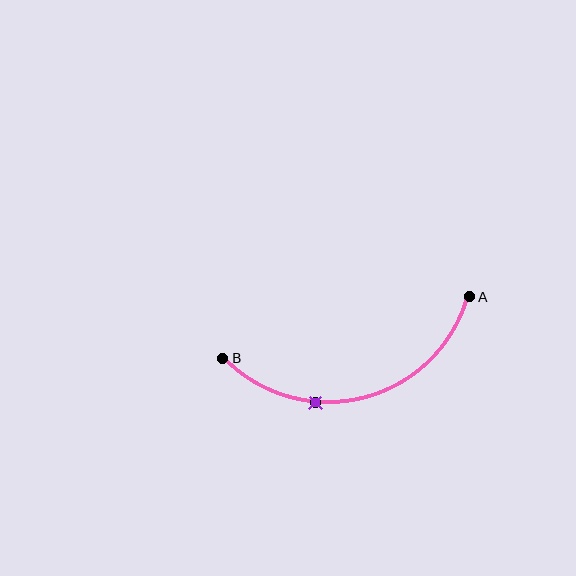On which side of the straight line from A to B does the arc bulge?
The arc bulges below the straight line connecting A and B.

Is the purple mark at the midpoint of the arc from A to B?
No. The purple mark lies on the arc but is closer to endpoint B. The arc midpoint would be at the point on the curve equidistant along the arc from both A and B.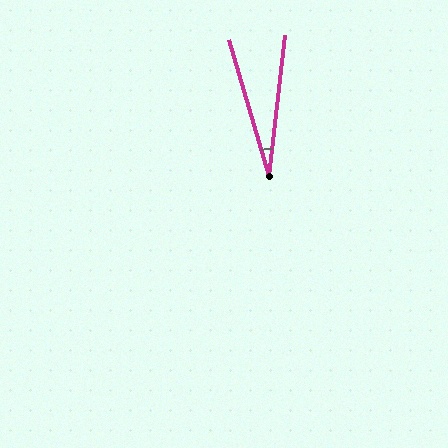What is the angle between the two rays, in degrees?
Approximately 23 degrees.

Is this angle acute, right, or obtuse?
It is acute.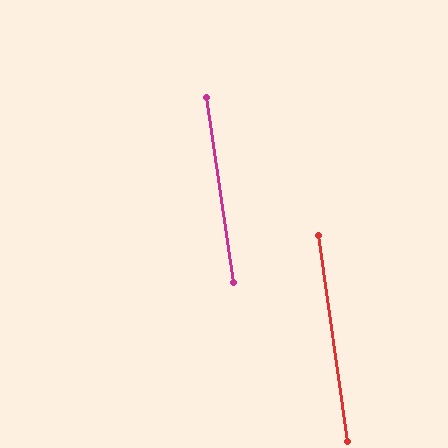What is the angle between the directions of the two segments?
Approximately 0 degrees.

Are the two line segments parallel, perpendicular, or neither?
Parallel — their directions differ by only 0.1°.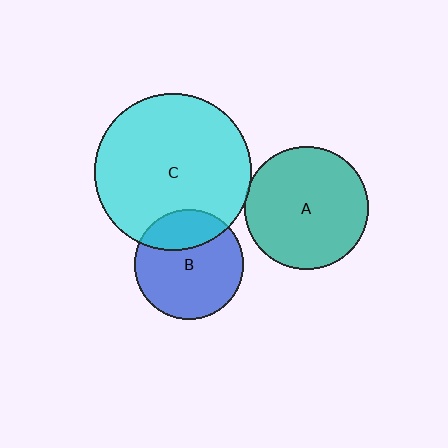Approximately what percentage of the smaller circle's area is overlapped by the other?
Approximately 5%.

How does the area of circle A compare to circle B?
Approximately 1.3 times.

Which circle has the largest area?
Circle C (cyan).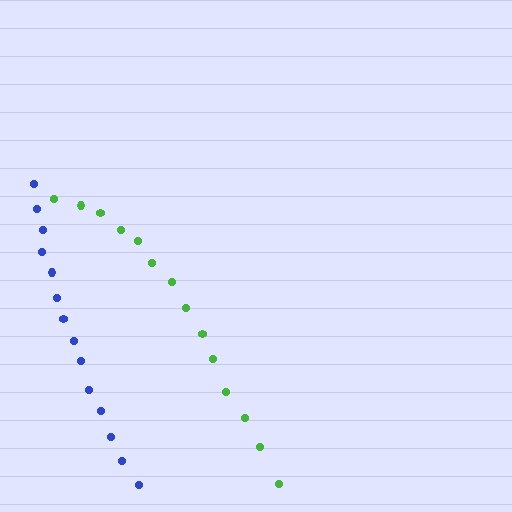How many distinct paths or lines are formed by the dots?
There are 2 distinct paths.